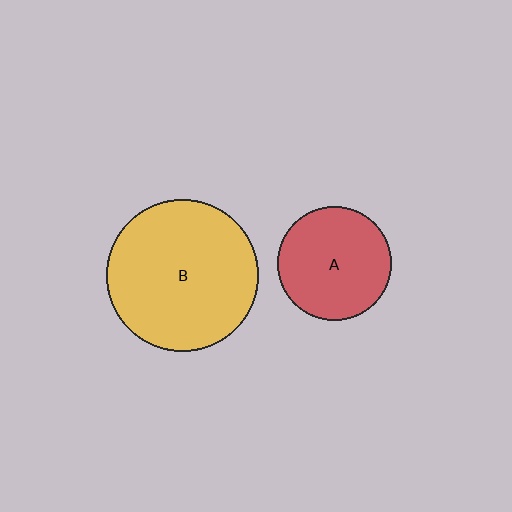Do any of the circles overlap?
No, none of the circles overlap.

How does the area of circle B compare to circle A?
Approximately 1.8 times.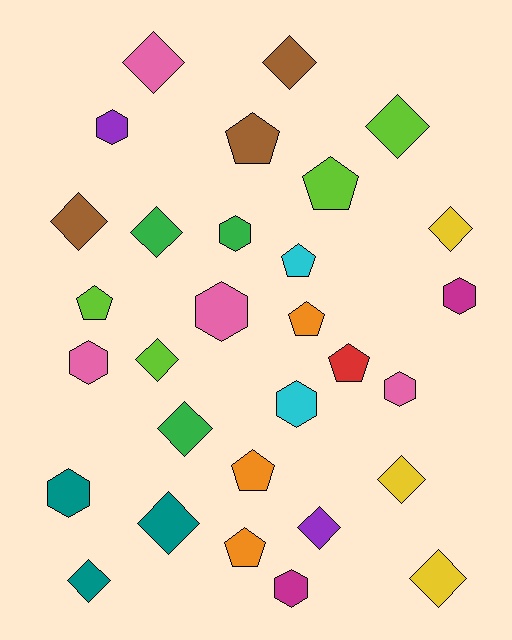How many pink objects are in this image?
There are 4 pink objects.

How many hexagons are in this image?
There are 9 hexagons.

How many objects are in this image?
There are 30 objects.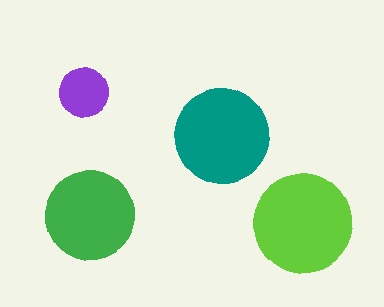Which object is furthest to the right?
The lime circle is rightmost.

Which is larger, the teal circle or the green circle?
The teal one.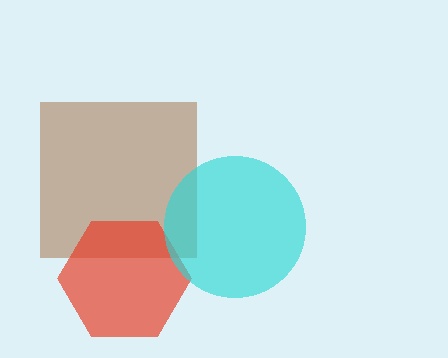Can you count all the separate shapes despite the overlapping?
Yes, there are 3 separate shapes.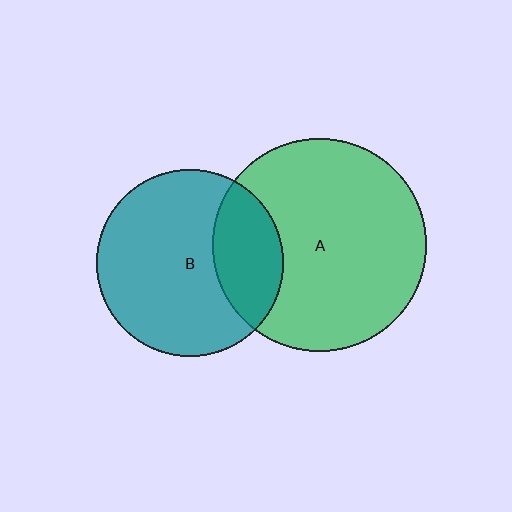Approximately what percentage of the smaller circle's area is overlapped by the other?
Approximately 25%.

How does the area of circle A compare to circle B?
Approximately 1.3 times.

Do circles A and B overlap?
Yes.